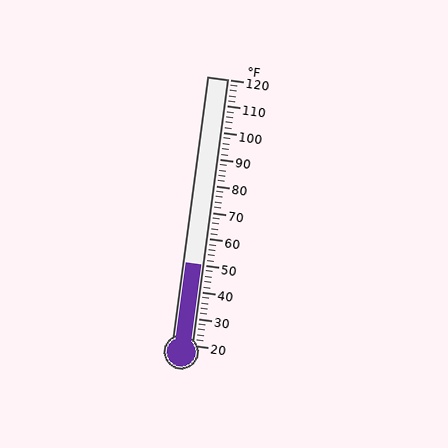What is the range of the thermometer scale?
The thermometer scale ranges from 20°F to 120°F.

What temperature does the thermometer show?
The thermometer shows approximately 50°F.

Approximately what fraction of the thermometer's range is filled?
The thermometer is filled to approximately 30% of its range.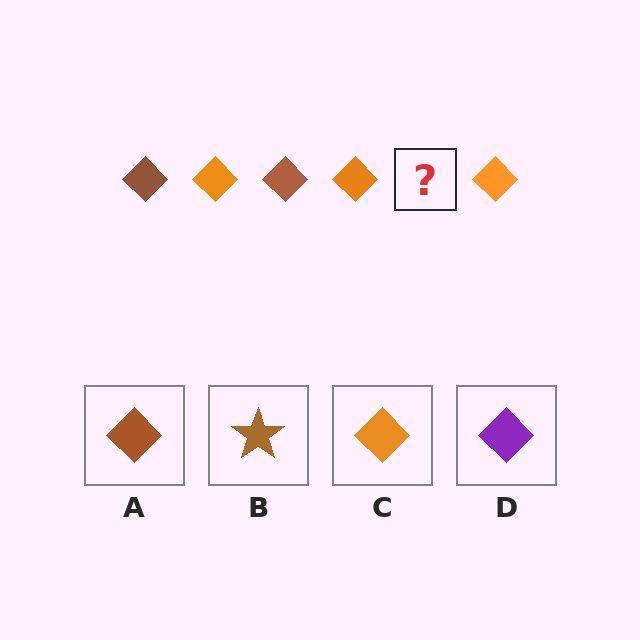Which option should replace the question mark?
Option A.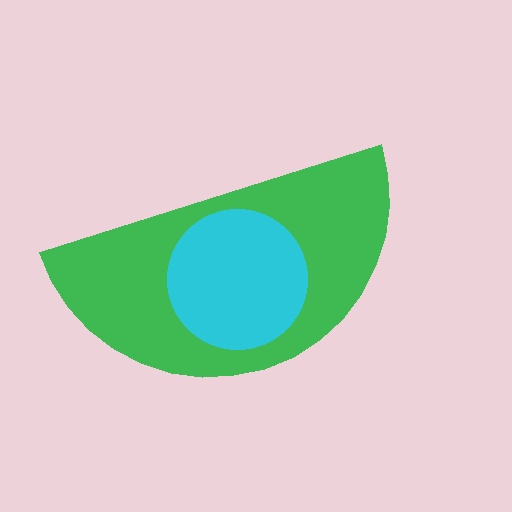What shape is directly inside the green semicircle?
The cyan circle.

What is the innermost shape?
The cyan circle.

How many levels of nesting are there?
2.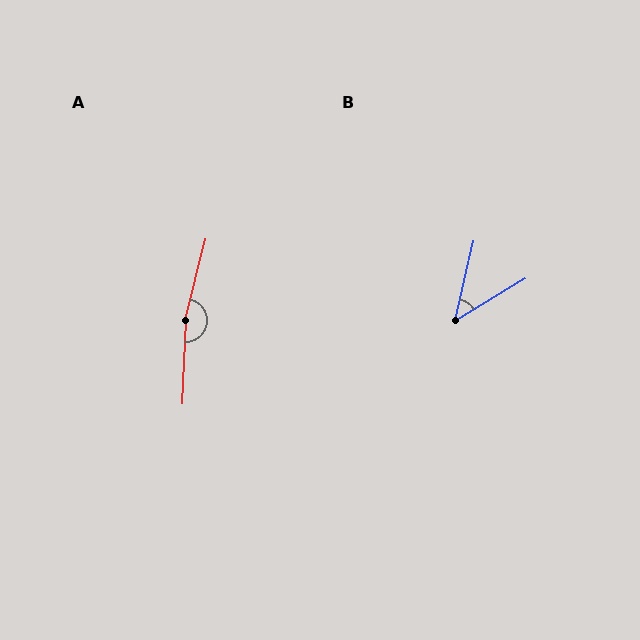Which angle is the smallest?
B, at approximately 46 degrees.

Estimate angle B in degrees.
Approximately 46 degrees.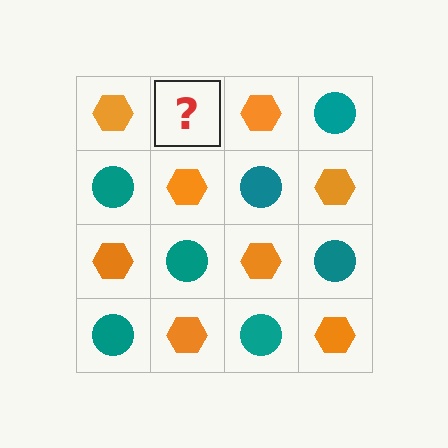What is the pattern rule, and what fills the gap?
The rule is that it alternates orange hexagon and teal circle in a checkerboard pattern. The gap should be filled with a teal circle.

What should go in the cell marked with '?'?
The missing cell should contain a teal circle.